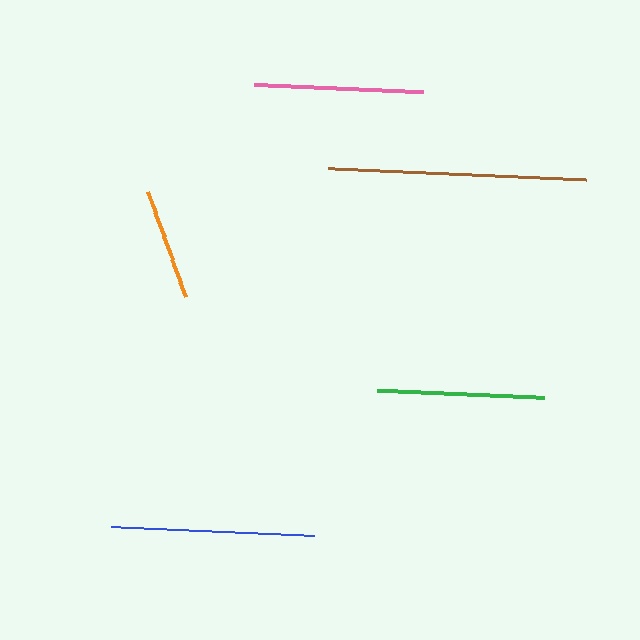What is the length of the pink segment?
The pink segment is approximately 170 pixels long.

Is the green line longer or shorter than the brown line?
The brown line is longer than the green line.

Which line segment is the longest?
The brown line is the longest at approximately 258 pixels.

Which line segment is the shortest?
The orange line is the shortest at approximately 112 pixels.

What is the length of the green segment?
The green segment is approximately 166 pixels long.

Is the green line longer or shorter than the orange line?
The green line is longer than the orange line.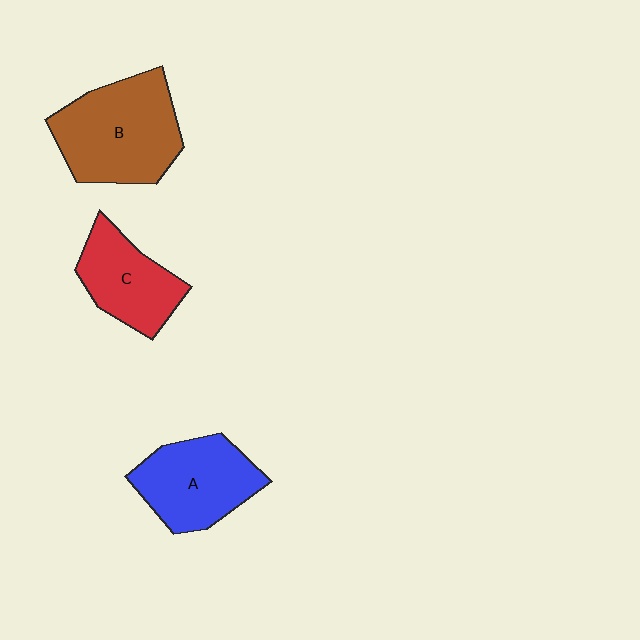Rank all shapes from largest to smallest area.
From largest to smallest: B (brown), A (blue), C (red).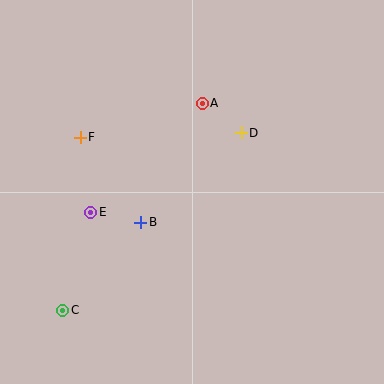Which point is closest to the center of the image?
Point B at (141, 222) is closest to the center.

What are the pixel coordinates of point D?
Point D is at (241, 133).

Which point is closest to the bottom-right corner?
Point D is closest to the bottom-right corner.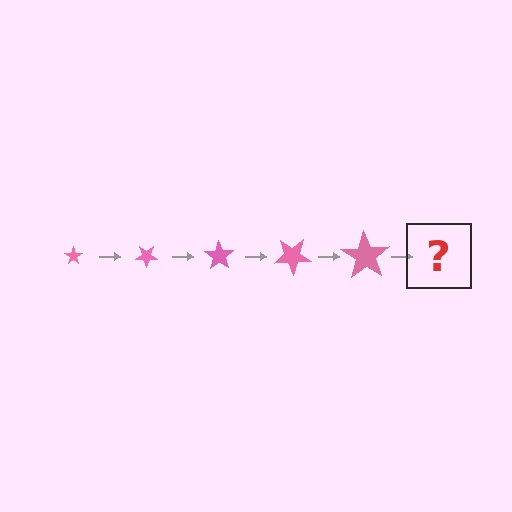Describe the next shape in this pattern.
It should be a star, larger than the previous one and rotated 175 degrees from the start.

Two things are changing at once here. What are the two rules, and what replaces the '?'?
The two rules are that the star grows larger each step and it rotates 35 degrees each step. The '?' should be a star, larger than the previous one and rotated 175 degrees from the start.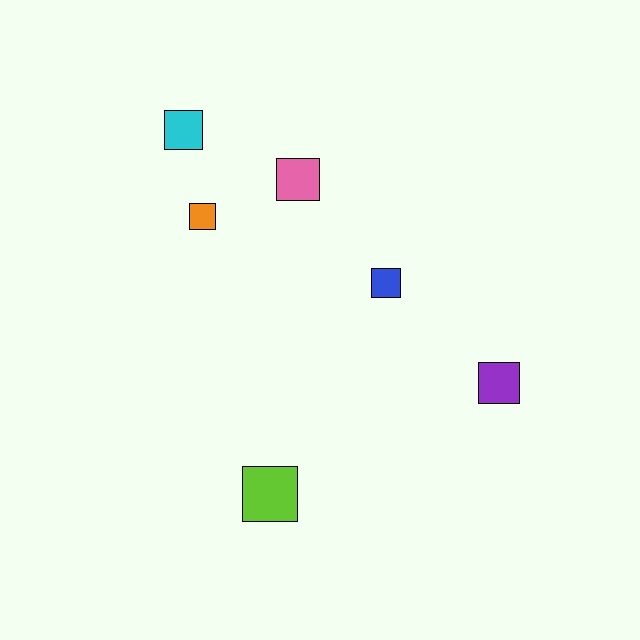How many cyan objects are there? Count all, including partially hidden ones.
There is 1 cyan object.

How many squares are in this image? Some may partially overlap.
There are 6 squares.